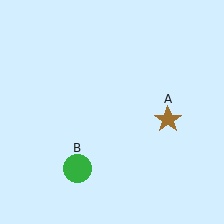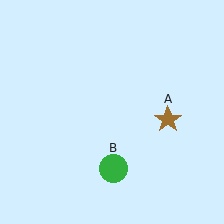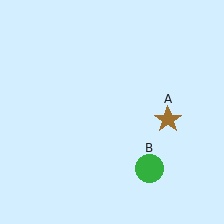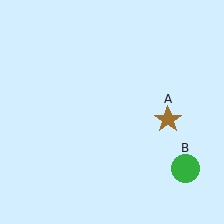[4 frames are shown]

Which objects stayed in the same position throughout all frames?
Brown star (object A) remained stationary.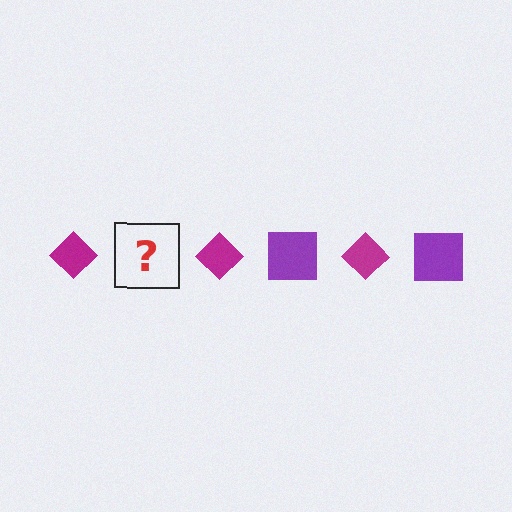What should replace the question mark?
The question mark should be replaced with a purple square.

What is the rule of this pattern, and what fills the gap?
The rule is that the pattern alternates between magenta diamond and purple square. The gap should be filled with a purple square.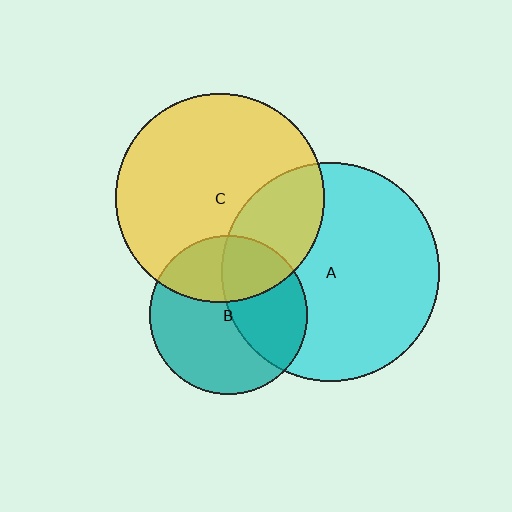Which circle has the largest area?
Circle A (cyan).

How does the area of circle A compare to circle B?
Approximately 1.9 times.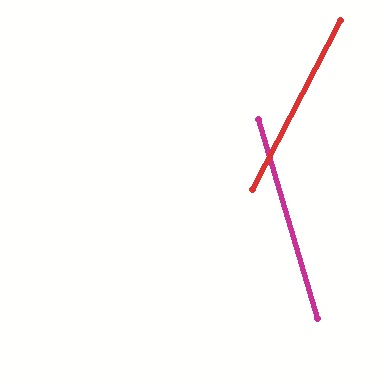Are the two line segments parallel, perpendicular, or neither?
Neither parallel nor perpendicular — they differ by about 44°.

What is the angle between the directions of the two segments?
Approximately 44 degrees.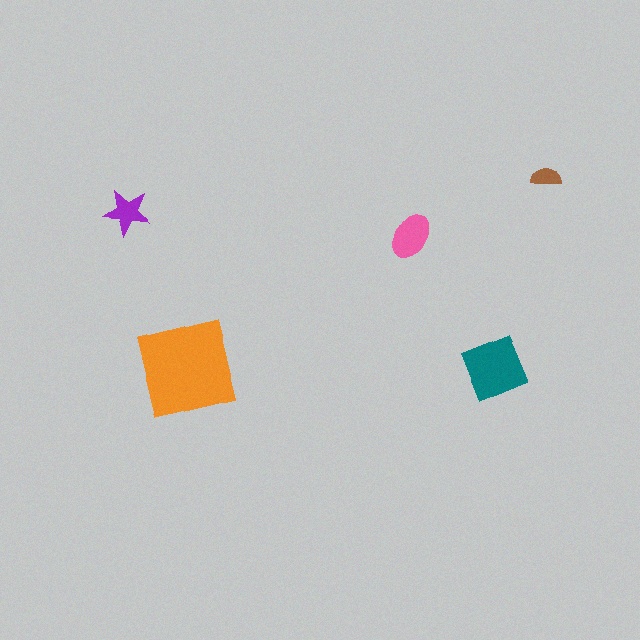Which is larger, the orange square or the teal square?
The orange square.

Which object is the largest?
The orange square.